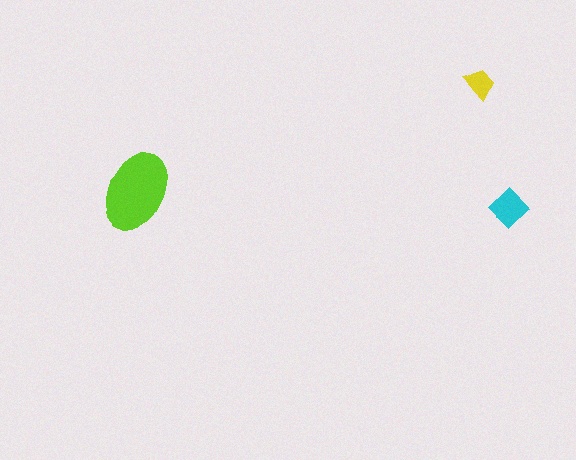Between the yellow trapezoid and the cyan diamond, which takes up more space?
The cyan diamond.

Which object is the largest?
The lime ellipse.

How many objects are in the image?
There are 3 objects in the image.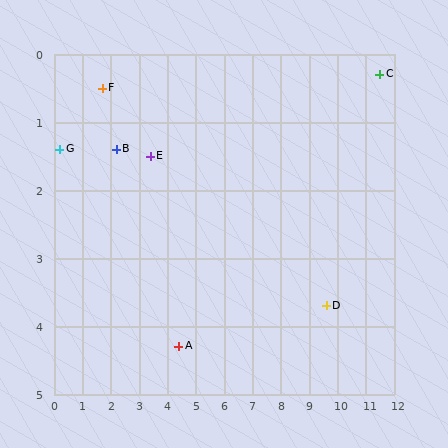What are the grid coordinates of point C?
Point C is at approximately (11.5, 0.3).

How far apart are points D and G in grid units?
Points D and G are about 9.7 grid units apart.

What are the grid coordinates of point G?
Point G is at approximately (0.2, 1.4).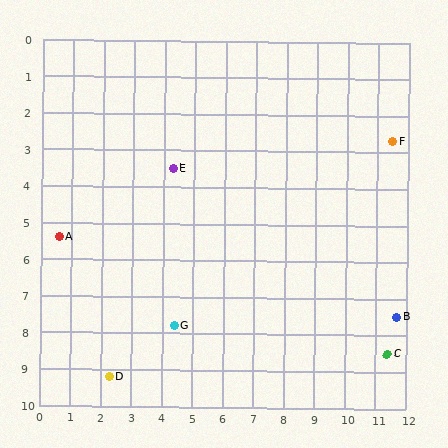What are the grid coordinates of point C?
Point C is at approximately (11.4, 8.5).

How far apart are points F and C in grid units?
Points F and C are about 5.8 grid units apart.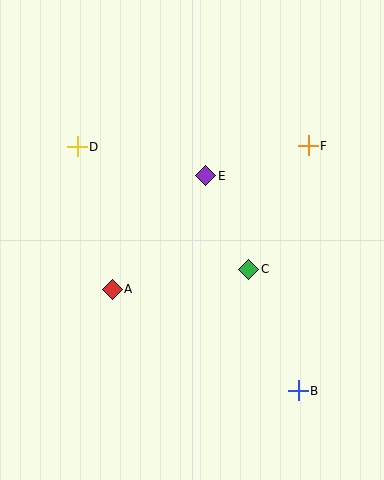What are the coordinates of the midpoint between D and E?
The midpoint between D and E is at (142, 161).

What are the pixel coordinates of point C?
Point C is at (249, 269).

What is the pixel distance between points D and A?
The distance between D and A is 147 pixels.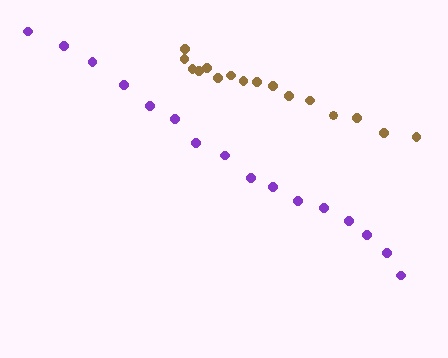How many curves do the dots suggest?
There are 2 distinct paths.